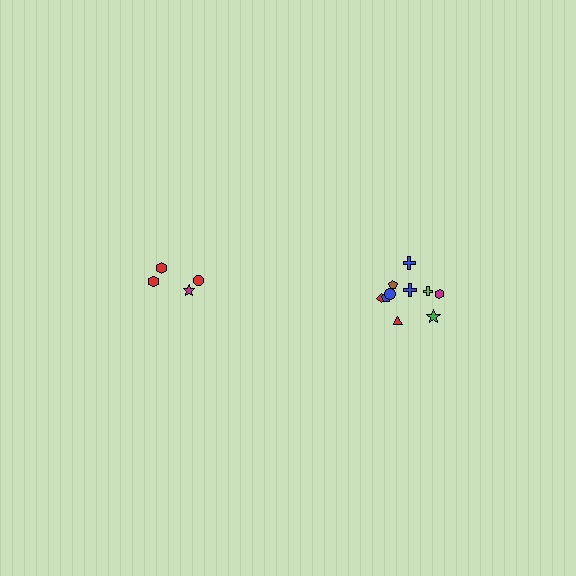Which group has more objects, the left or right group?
The right group.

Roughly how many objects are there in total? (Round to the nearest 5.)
Roughly 15 objects in total.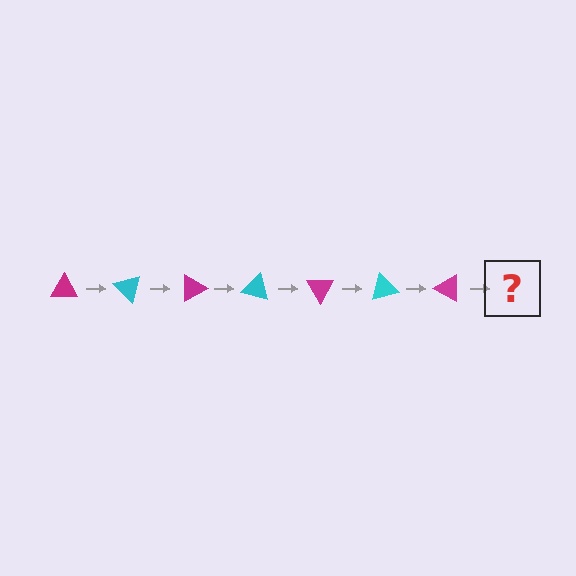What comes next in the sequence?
The next element should be a cyan triangle, rotated 315 degrees from the start.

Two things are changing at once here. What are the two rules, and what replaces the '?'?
The two rules are that it rotates 45 degrees each step and the color cycles through magenta and cyan. The '?' should be a cyan triangle, rotated 315 degrees from the start.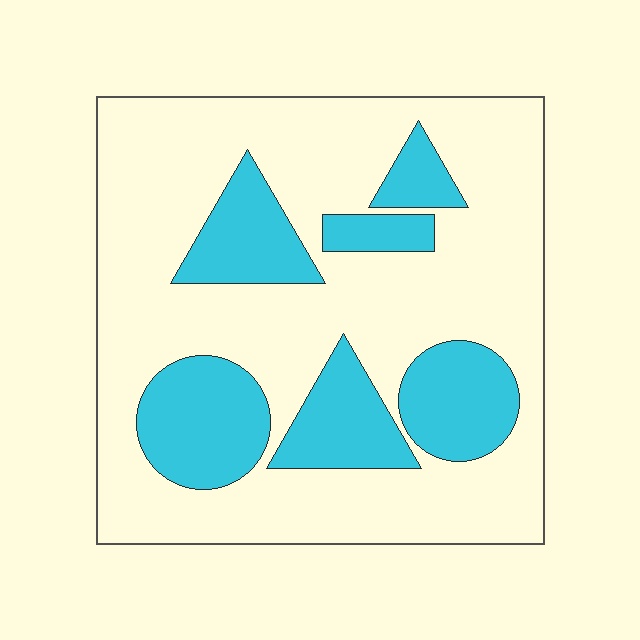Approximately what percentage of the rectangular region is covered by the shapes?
Approximately 30%.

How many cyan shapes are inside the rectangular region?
6.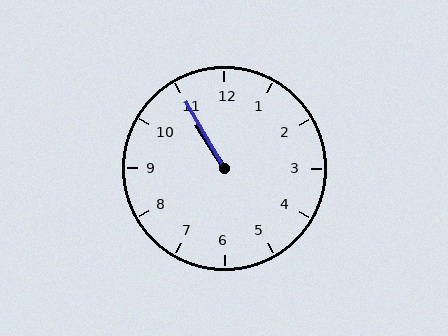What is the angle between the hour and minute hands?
Approximately 2 degrees.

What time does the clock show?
10:55.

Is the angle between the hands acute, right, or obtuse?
It is acute.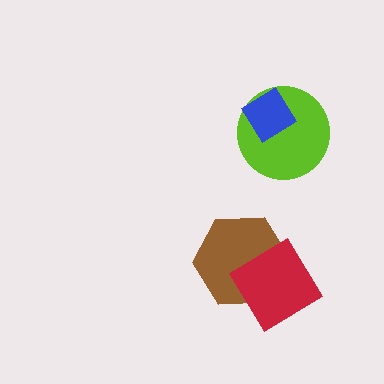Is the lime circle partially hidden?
Yes, it is partially covered by another shape.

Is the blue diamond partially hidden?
No, no other shape covers it.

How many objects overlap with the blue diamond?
1 object overlaps with the blue diamond.